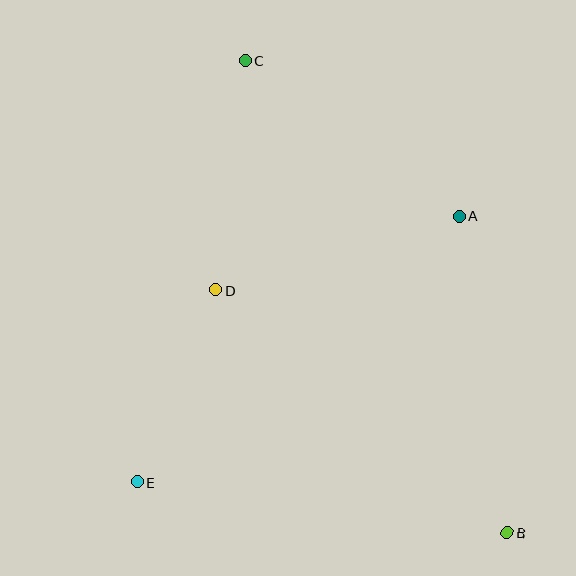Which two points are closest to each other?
Points D and E are closest to each other.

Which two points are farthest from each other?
Points B and C are farthest from each other.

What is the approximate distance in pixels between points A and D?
The distance between A and D is approximately 255 pixels.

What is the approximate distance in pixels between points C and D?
The distance between C and D is approximately 231 pixels.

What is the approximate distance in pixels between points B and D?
The distance between B and D is approximately 380 pixels.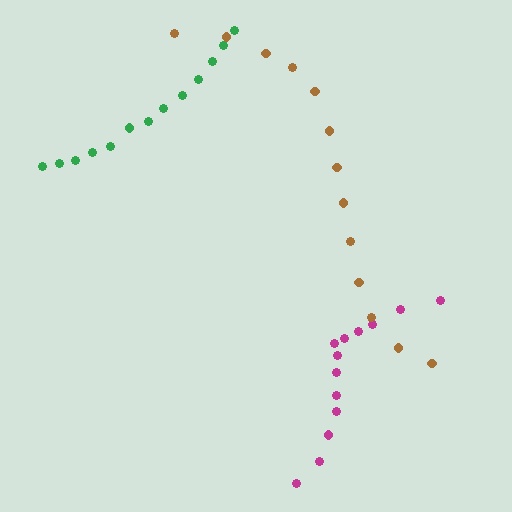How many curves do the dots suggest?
There are 3 distinct paths.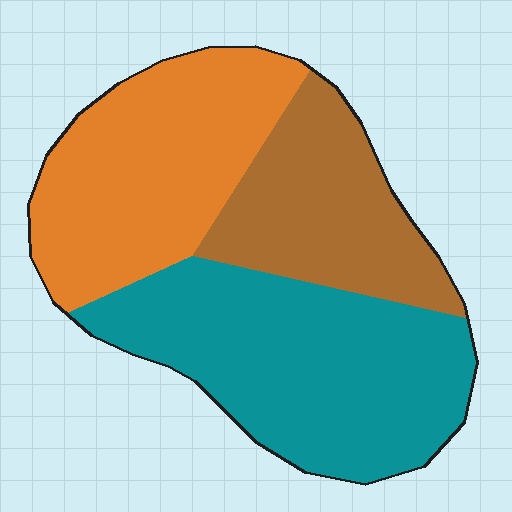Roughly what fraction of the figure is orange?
Orange takes up about one third (1/3) of the figure.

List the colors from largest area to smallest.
From largest to smallest: teal, orange, brown.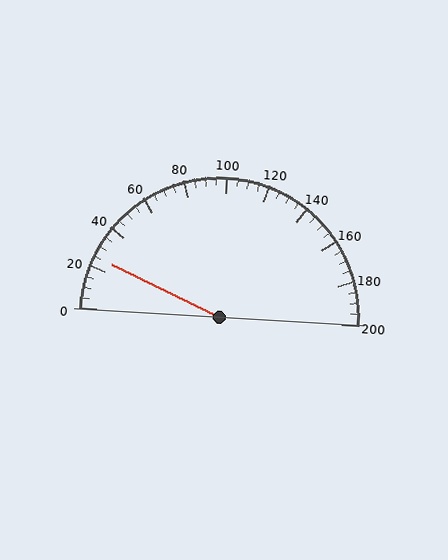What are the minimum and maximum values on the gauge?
The gauge ranges from 0 to 200.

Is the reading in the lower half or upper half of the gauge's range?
The reading is in the lower half of the range (0 to 200).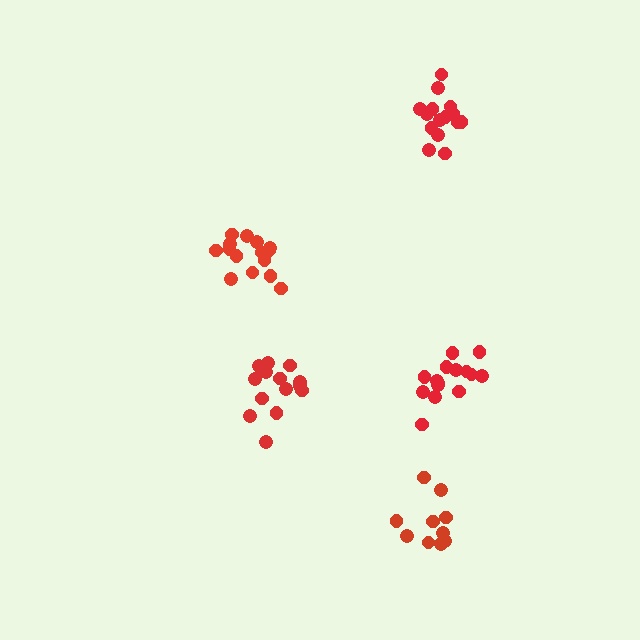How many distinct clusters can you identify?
There are 5 distinct clusters.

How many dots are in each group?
Group 1: 10 dots, Group 2: 15 dots, Group 3: 15 dots, Group 4: 15 dots, Group 5: 15 dots (70 total).